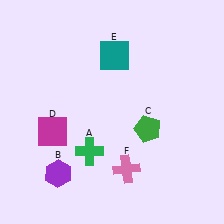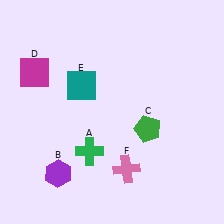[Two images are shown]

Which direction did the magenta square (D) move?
The magenta square (D) moved up.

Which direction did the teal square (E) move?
The teal square (E) moved left.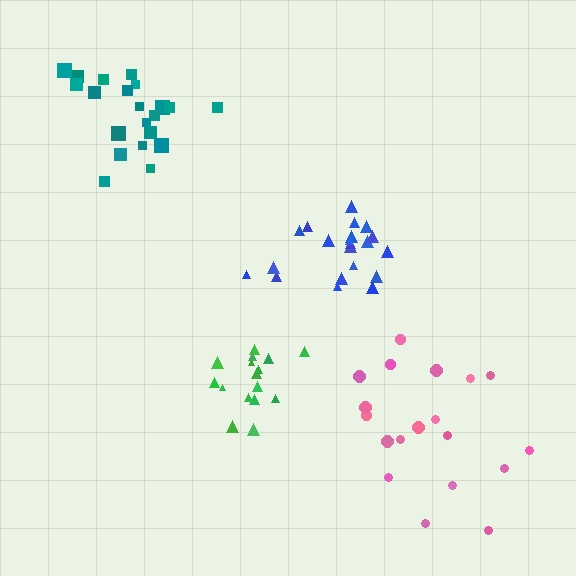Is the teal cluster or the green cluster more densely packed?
Green.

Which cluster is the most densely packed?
Blue.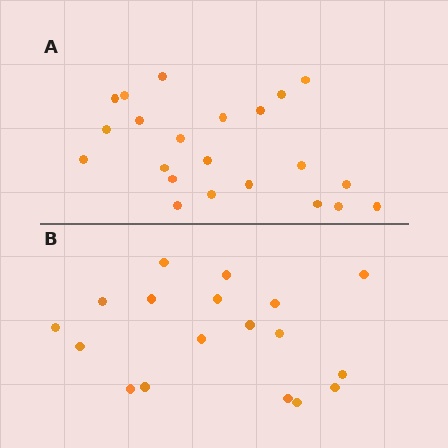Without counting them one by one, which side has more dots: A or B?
Region A (the top region) has more dots.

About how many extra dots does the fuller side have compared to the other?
Region A has about 4 more dots than region B.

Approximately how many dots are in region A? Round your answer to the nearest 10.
About 20 dots. (The exact count is 22, which rounds to 20.)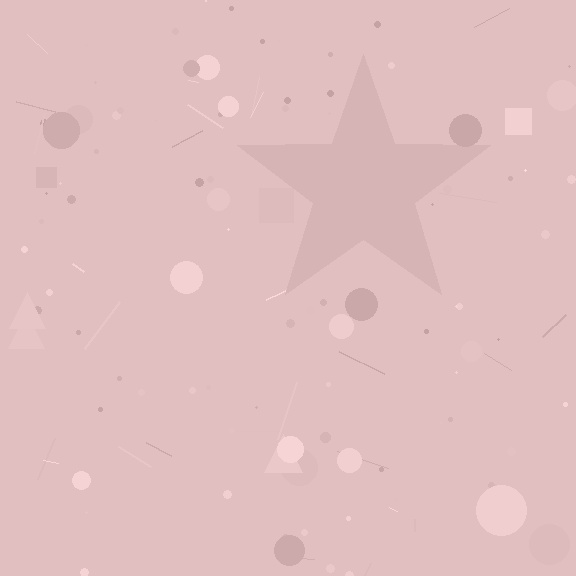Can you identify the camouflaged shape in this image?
The camouflaged shape is a star.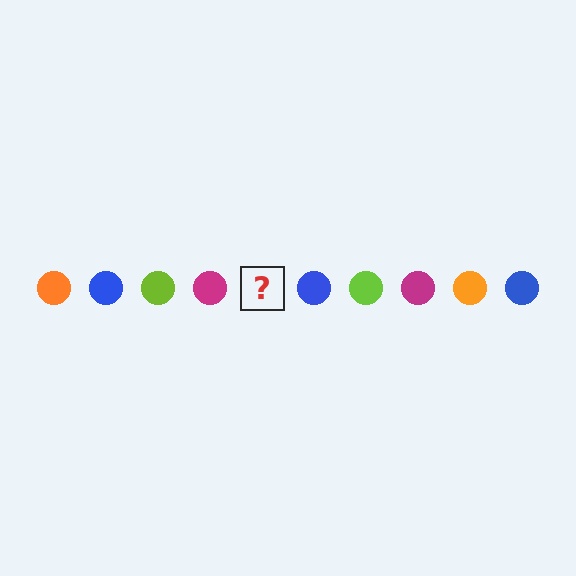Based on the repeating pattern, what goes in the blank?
The blank should be an orange circle.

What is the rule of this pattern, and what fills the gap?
The rule is that the pattern cycles through orange, blue, lime, magenta circles. The gap should be filled with an orange circle.